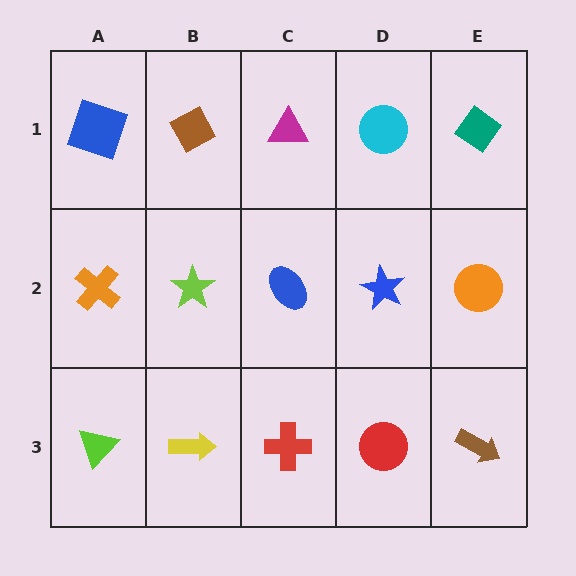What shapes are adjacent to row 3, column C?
A blue ellipse (row 2, column C), a yellow arrow (row 3, column B), a red circle (row 3, column D).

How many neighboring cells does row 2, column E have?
3.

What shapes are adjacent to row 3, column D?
A blue star (row 2, column D), a red cross (row 3, column C), a brown arrow (row 3, column E).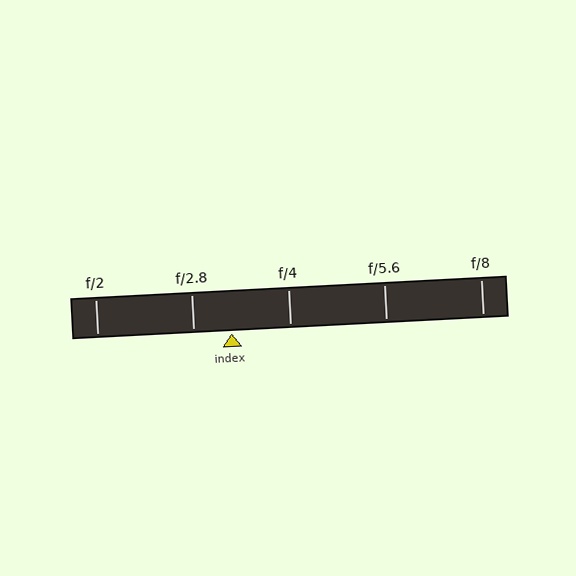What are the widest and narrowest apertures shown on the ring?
The widest aperture shown is f/2 and the narrowest is f/8.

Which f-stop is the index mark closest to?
The index mark is closest to f/2.8.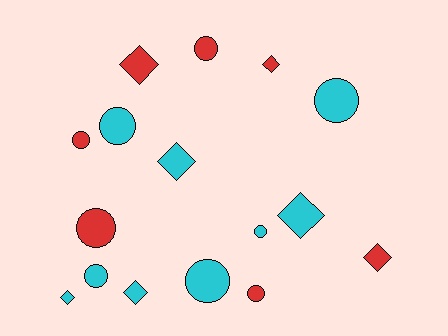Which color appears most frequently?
Cyan, with 9 objects.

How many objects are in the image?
There are 16 objects.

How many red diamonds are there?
There are 3 red diamonds.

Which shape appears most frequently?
Circle, with 9 objects.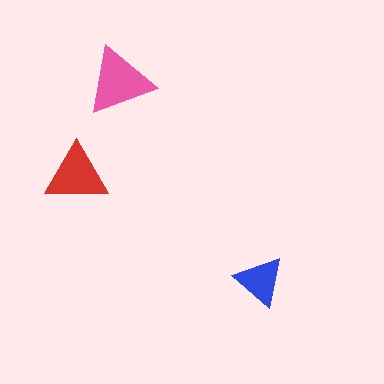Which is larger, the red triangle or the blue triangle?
The red one.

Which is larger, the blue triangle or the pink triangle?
The pink one.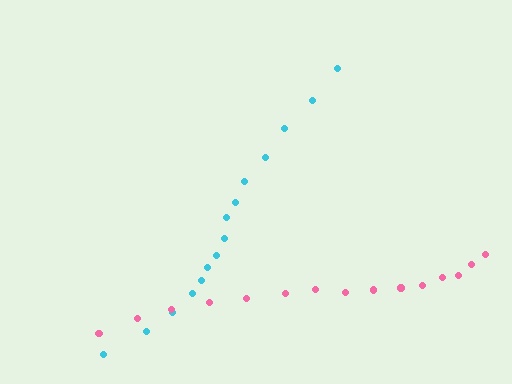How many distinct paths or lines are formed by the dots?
There are 2 distinct paths.